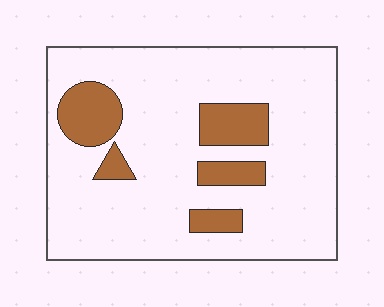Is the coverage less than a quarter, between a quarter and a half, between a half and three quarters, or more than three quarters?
Less than a quarter.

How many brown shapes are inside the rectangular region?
5.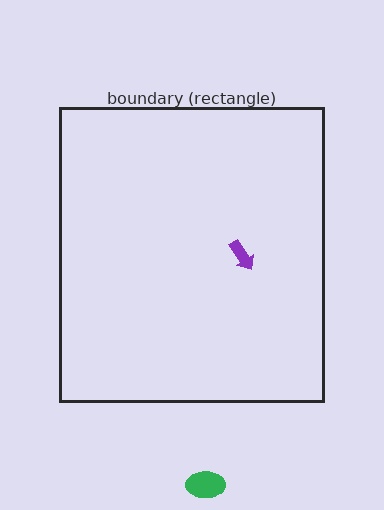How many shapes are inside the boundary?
1 inside, 1 outside.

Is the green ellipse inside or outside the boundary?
Outside.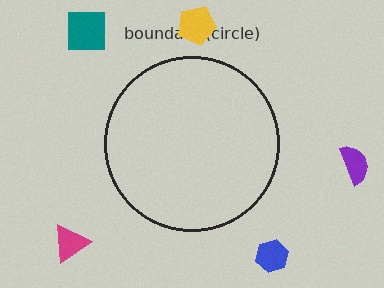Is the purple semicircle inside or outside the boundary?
Outside.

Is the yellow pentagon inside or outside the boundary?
Outside.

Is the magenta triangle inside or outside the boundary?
Outside.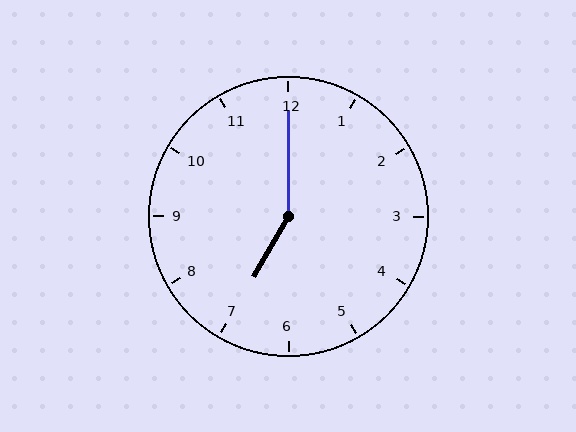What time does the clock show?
7:00.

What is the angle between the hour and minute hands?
Approximately 150 degrees.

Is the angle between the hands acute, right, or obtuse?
It is obtuse.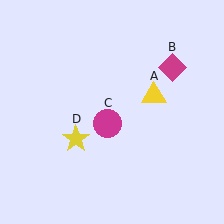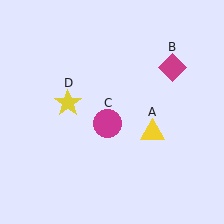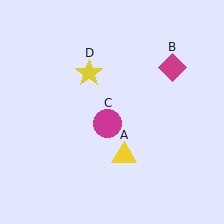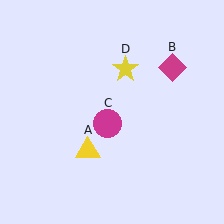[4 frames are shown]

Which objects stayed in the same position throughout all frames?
Magenta diamond (object B) and magenta circle (object C) remained stationary.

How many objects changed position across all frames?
2 objects changed position: yellow triangle (object A), yellow star (object D).